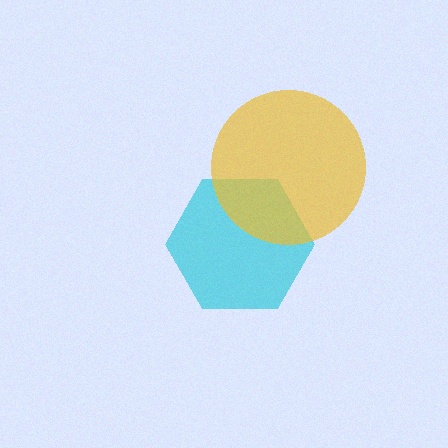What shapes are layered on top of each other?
The layered shapes are: a cyan hexagon, a yellow circle.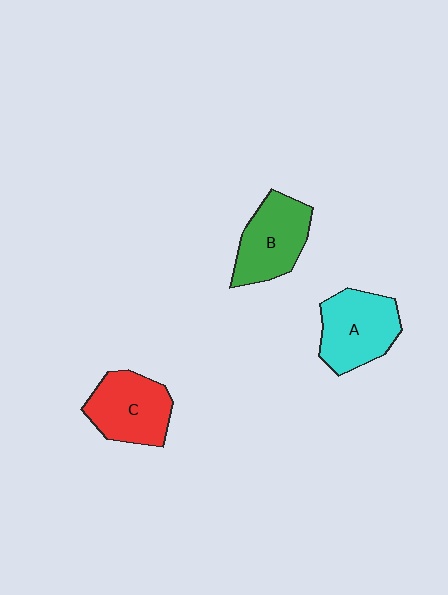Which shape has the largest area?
Shape A (cyan).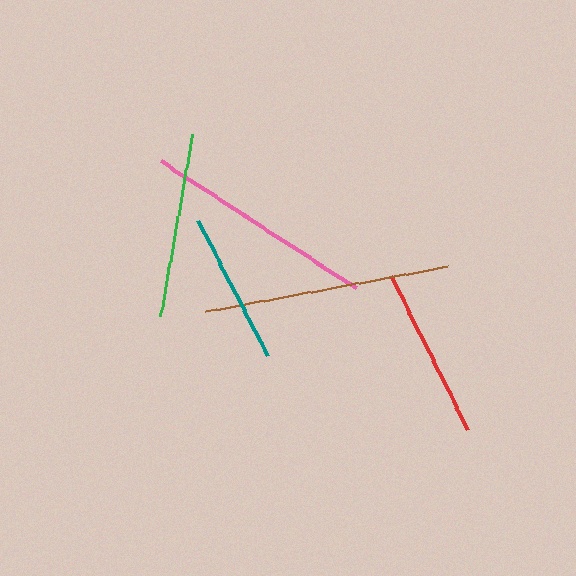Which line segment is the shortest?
The teal line is the shortest at approximately 151 pixels.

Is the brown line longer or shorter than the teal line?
The brown line is longer than the teal line.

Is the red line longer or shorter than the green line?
The green line is longer than the red line.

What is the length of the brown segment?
The brown segment is approximately 246 pixels long.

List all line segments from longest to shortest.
From longest to shortest: brown, pink, green, red, teal.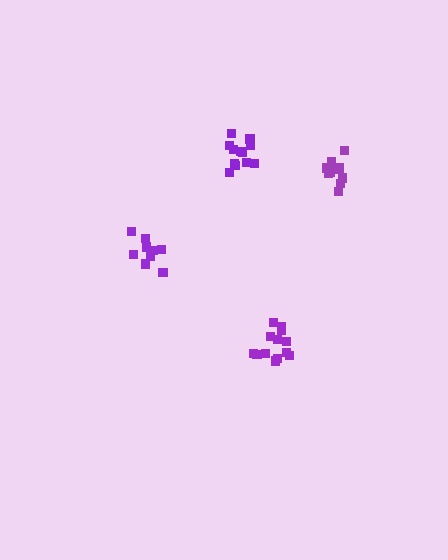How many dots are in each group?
Group 1: 11 dots, Group 2: 13 dots, Group 3: 9 dots, Group 4: 12 dots (45 total).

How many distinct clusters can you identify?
There are 4 distinct clusters.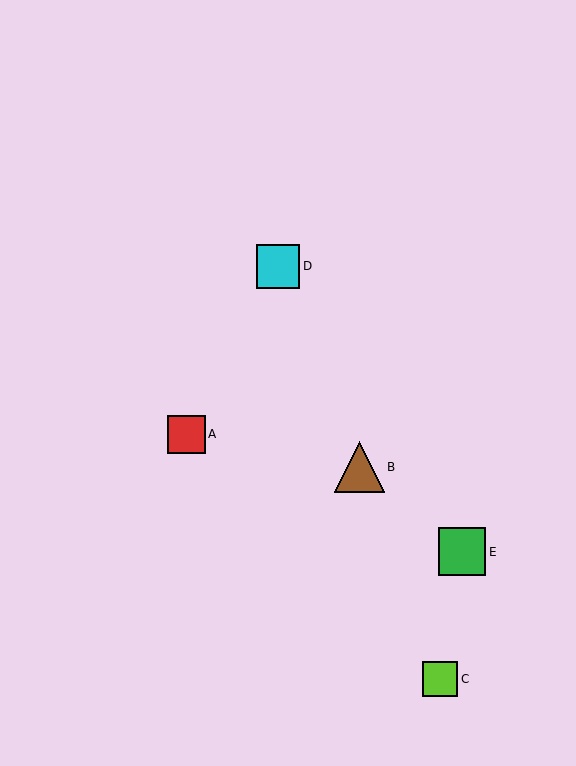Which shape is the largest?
The brown triangle (labeled B) is the largest.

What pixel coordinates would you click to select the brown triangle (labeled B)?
Click at (359, 467) to select the brown triangle B.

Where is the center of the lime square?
The center of the lime square is at (440, 679).